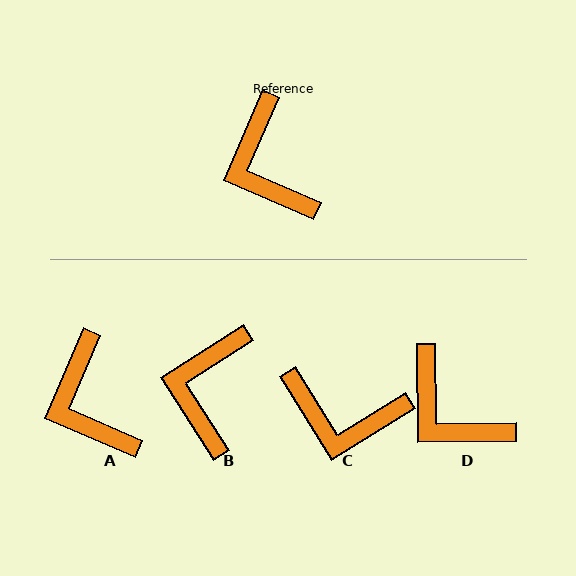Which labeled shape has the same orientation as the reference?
A.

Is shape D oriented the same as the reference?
No, it is off by about 24 degrees.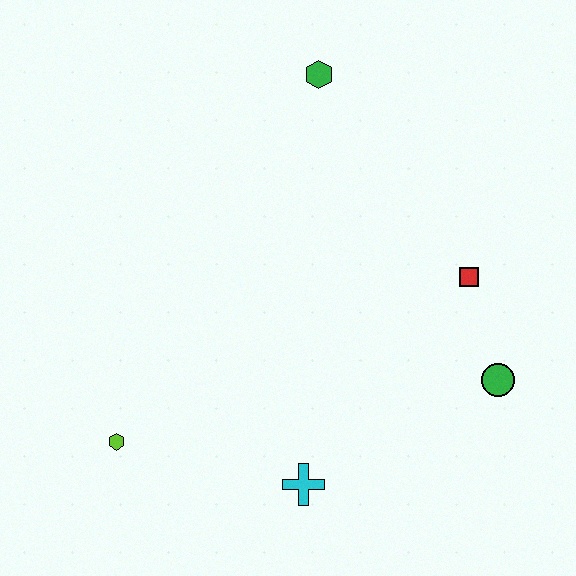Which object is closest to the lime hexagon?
The cyan cross is closest to the lime hexagon.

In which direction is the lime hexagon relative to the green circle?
The lime hexagon is to the left of the green circle.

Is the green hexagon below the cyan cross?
No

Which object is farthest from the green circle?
The lime hexagon is farthest from the green circle.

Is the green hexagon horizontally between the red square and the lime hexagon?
Yes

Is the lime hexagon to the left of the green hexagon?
Yes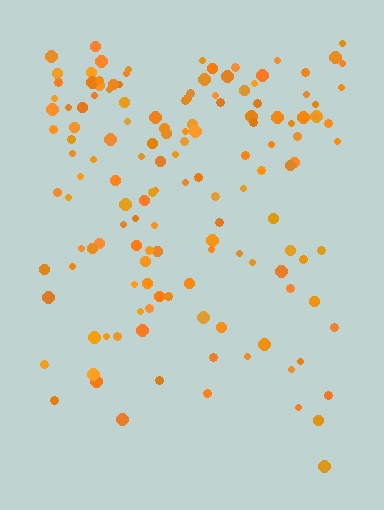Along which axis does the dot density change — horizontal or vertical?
Vertical.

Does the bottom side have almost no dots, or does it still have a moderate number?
Still a moderate number, just noticeably fewer than the top.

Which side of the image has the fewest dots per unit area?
The bottom.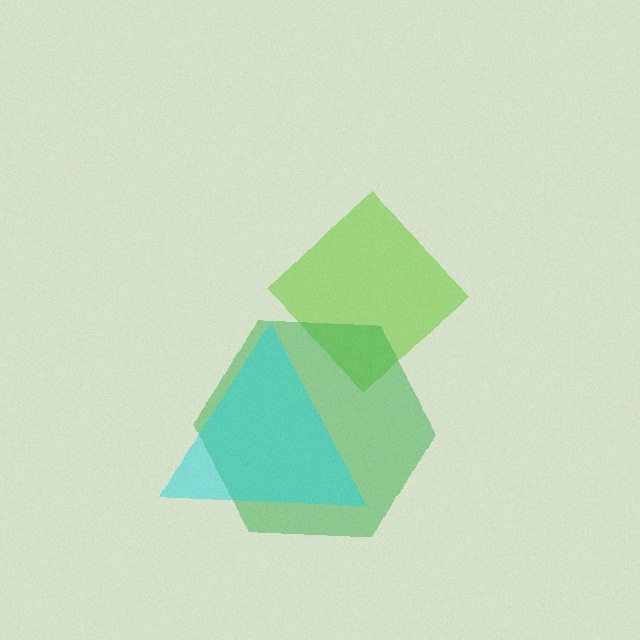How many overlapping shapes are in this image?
There are 3 overlapping shapes in the image.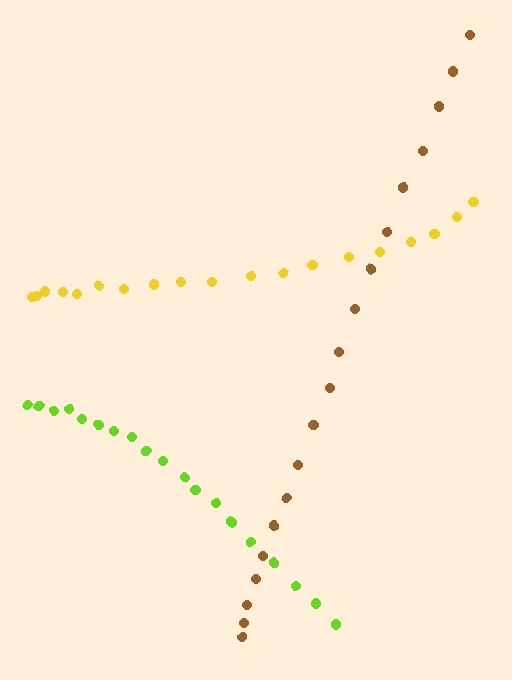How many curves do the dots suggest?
There are 3 distinct paths.